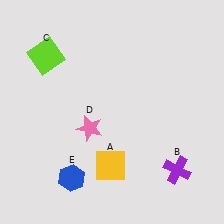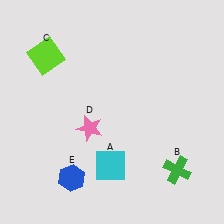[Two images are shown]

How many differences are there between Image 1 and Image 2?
There are 2 differences between the two images.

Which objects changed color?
A changed from yellow to cyan. B changed from purple to green.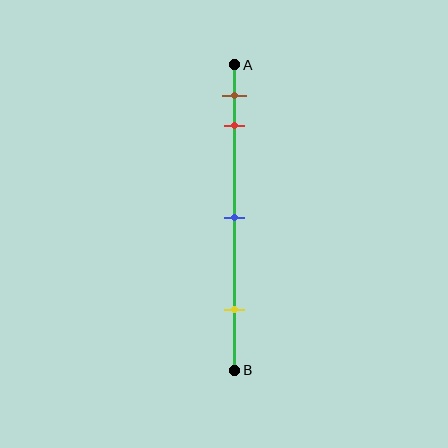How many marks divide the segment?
There are 4 marks dividing the segment.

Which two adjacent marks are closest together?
The brown and red marks are the closest adjacent pair.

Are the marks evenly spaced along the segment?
No, the marks are not evenly spaced.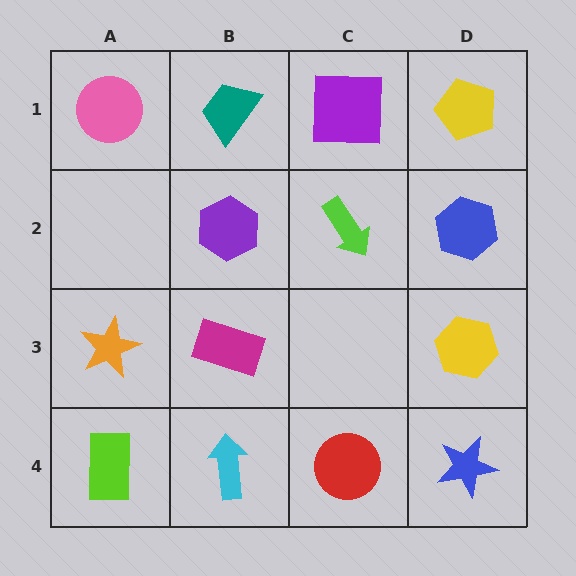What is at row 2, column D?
A blue hexagon.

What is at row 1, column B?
A teal trapezoid.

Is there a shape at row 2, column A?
No, that cell is empty.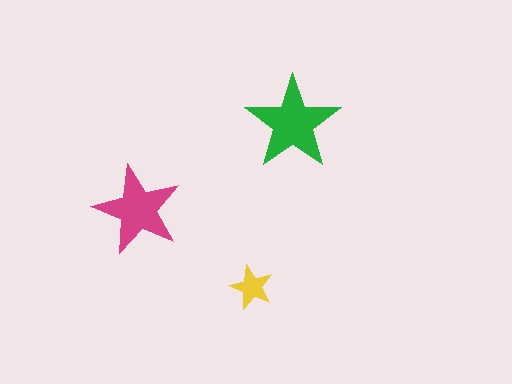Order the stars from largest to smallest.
the green one, the magenta one, the yellow one.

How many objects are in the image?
There are 3 objects in the image.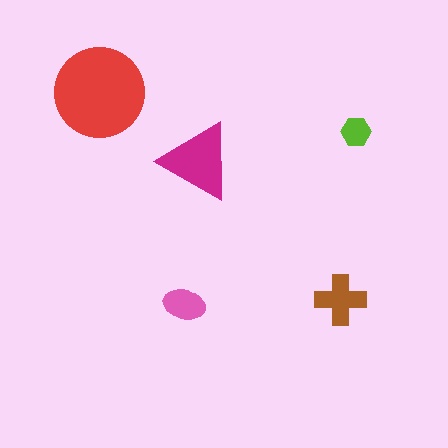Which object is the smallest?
The lime hexagon.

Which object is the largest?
The red circle.